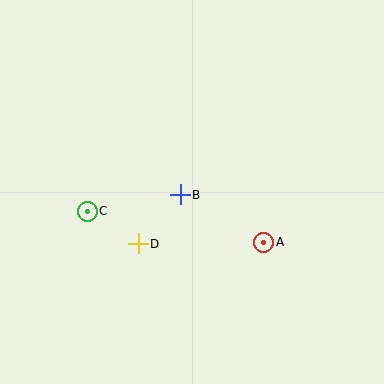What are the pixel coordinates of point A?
Point A is at (264, 242).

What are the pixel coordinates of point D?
Point D is at (138, 244).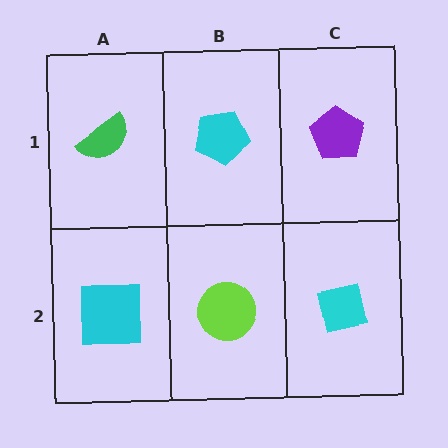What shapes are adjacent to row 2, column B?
A cyan pentagon (row 1, column B), a cyan square (row 2, column A), a cyan square (row 2, column C).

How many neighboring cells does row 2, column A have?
2.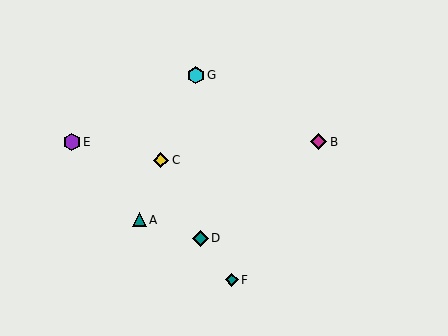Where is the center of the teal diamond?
The center of the teal diamond is at (232, 280).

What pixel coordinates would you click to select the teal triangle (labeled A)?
Click at (139, 220) to select the teal triangle A.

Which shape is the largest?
The purple hexagon (labeled E) is the largest.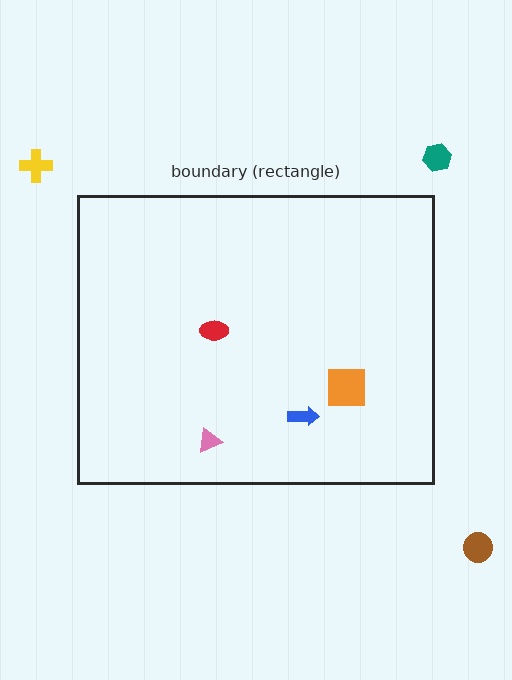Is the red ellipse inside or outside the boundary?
Inside.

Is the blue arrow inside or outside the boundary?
Inside.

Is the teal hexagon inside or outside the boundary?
Outside.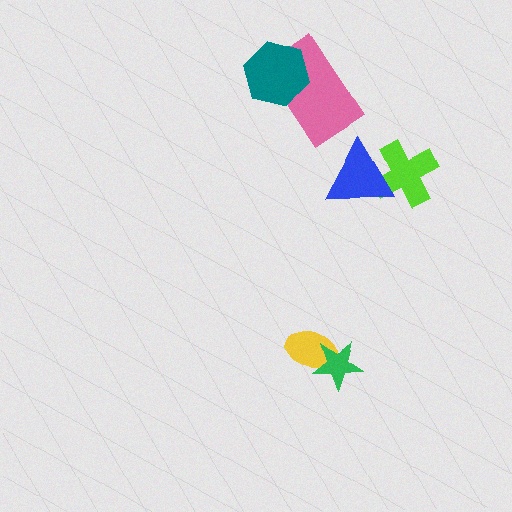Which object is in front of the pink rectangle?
The teal hexagon is in front of the pink rectangle.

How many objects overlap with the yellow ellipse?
1 object overlaps with the yellow ellipse.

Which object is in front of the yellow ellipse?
The green star is in front of the yellow ellipse.